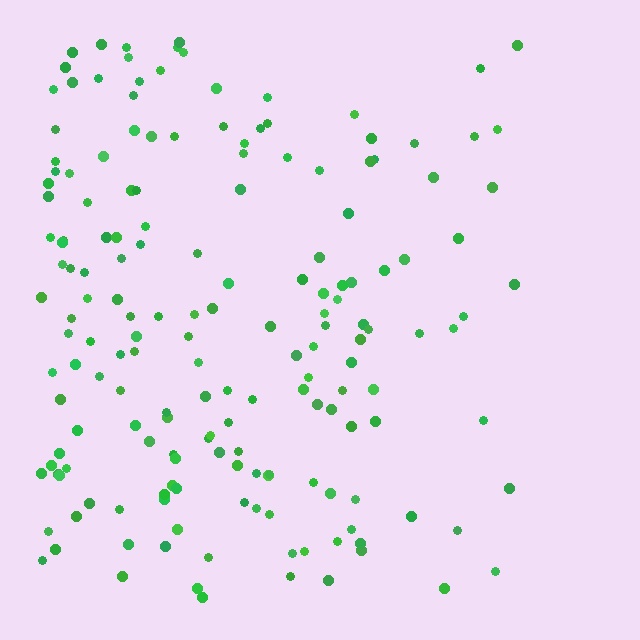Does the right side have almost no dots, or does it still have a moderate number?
Still a moderate number, just noticeably fewer than the left.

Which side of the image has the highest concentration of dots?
The left.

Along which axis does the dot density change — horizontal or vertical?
Horizontal.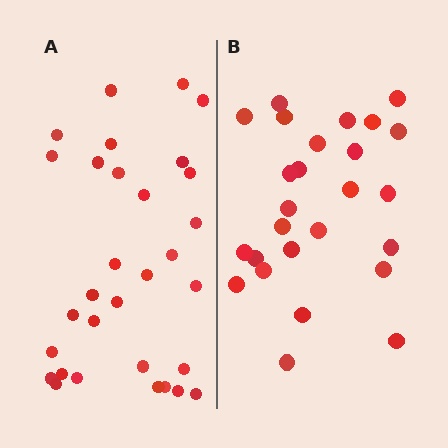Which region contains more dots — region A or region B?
Region A (the left region) has more dots.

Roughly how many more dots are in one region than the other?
Region A has about 5 more dots than region B.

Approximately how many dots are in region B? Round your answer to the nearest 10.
About 30 dots. (The exact count is 26, which rounds to 30.)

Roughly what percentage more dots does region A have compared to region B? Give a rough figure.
About 20% more.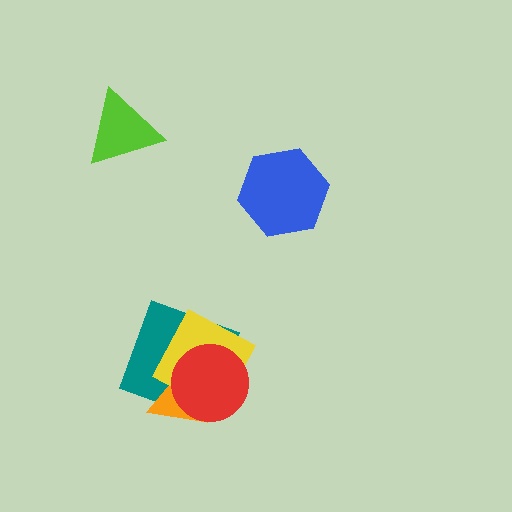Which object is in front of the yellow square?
The red circle is in front of the yellow square.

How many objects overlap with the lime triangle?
0 objects overlap with the lime triangle.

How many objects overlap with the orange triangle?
3 objects overlap with the orange triangle.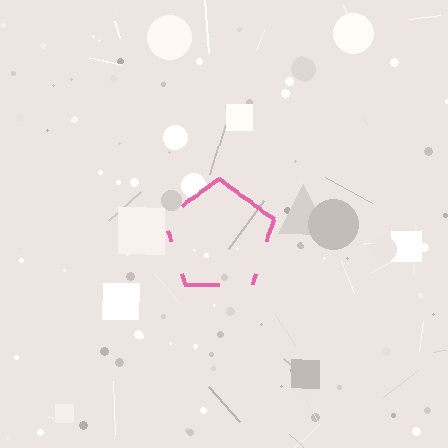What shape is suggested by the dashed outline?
The dashed outline suggests a pentagon.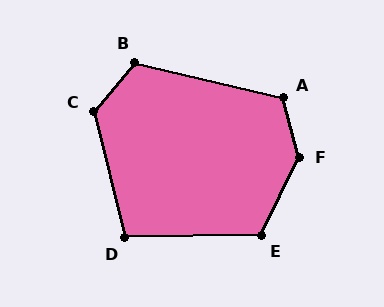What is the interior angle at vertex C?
Approximately 125 degrees (obtuse).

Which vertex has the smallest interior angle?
D, at approximately 103 degrees.